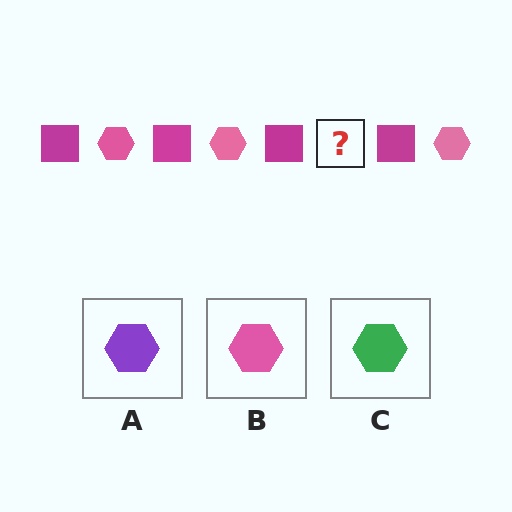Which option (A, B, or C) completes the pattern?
B.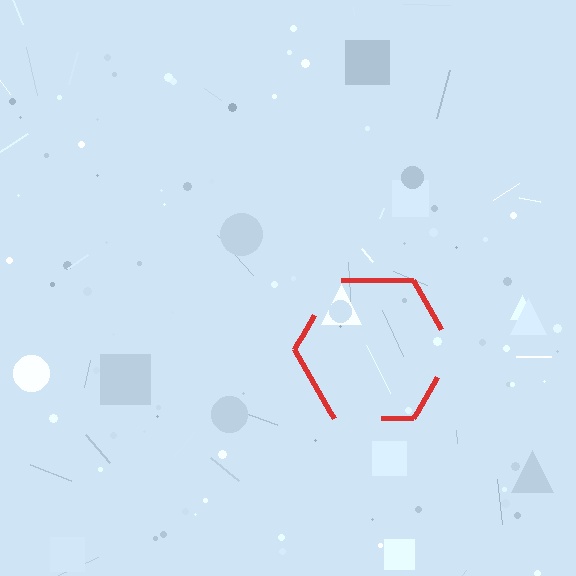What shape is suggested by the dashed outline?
The dashed outline suggests a hexagon.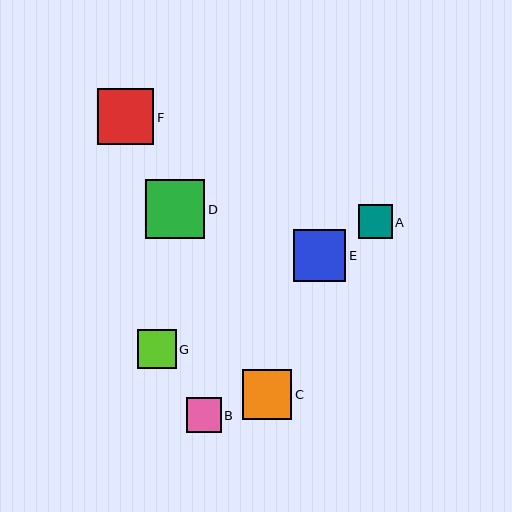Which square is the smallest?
Square A is the smallest with a size of approximately 34 pixels.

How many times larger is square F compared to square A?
Square F is approximately 1.6 times the size of square A.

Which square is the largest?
Square D is the largest with a size of approximately 59 pixels.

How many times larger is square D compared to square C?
Square D is approximately 1.2 times the size of square C.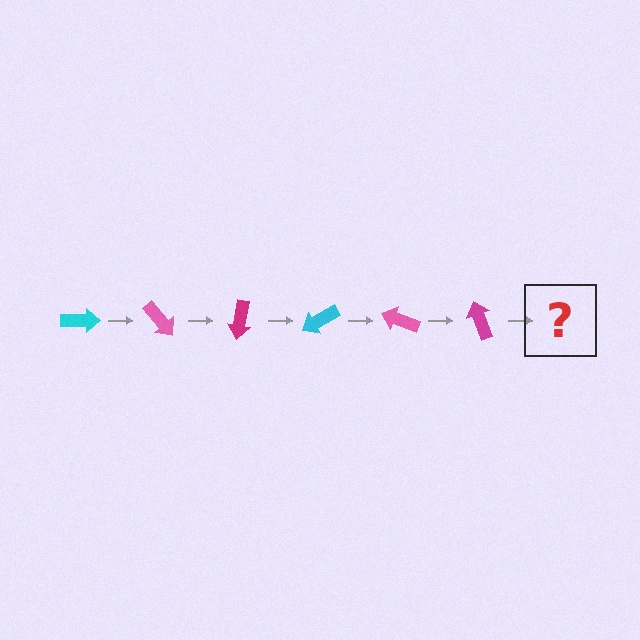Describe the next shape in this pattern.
It should be a cyan arrow, rotated 300 degrees from the start.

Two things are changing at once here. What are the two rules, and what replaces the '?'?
The two rules are that it rotates 50 degrees each step and the color cycles through cyan, pink, and magenta. The '?' should be a cyan arrow, rotated 300 degrees from the start.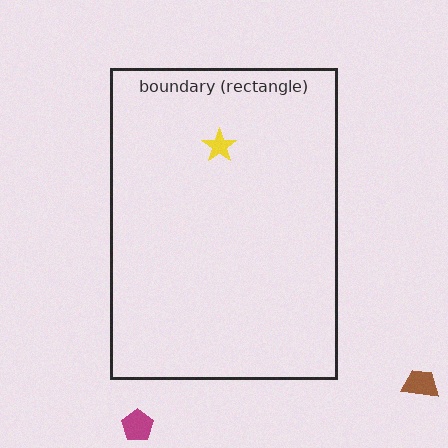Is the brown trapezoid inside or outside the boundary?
Outside.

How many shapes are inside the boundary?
1 inside, 2 outside.